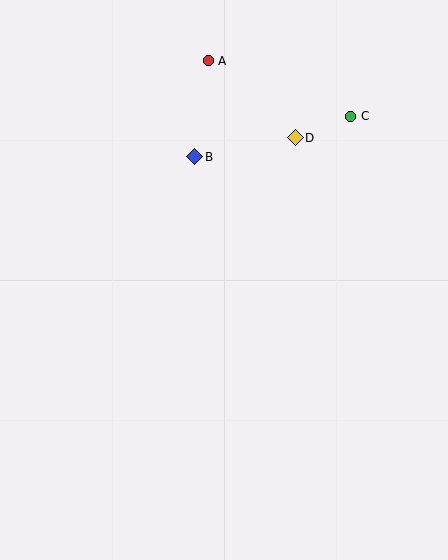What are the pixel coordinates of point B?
Point B is at (195, 157).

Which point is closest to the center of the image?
Point B at (195, 157) is closest to the center.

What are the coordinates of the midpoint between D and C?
The midpoint between D and C is at (323, 127).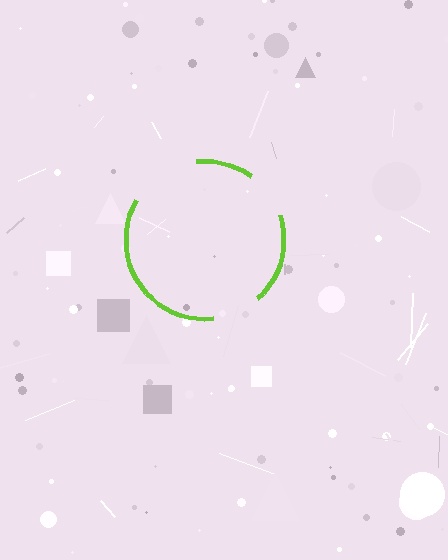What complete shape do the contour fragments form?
The contour fragments form a circle.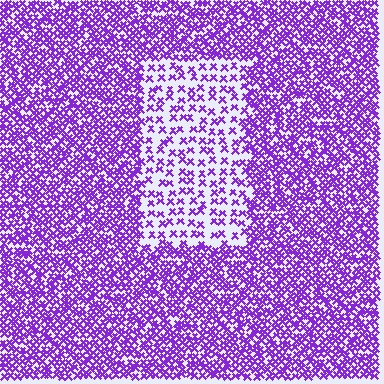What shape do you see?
I see a rectangle.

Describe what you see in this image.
The image contains small purple elements arranged at two different densities. A rectangle-shaped region is visible where the elements are less densely packed than the surrounding area.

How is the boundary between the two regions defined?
The boundary is defined by a change in element density (approximately 2.4x ratio). All elements are the same color, size, and shape.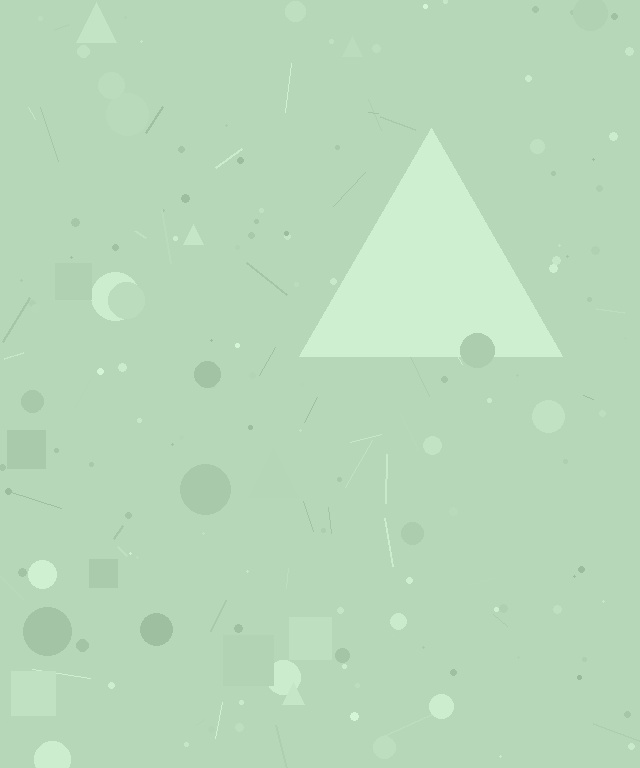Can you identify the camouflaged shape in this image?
The camouflaged shape is a triangle.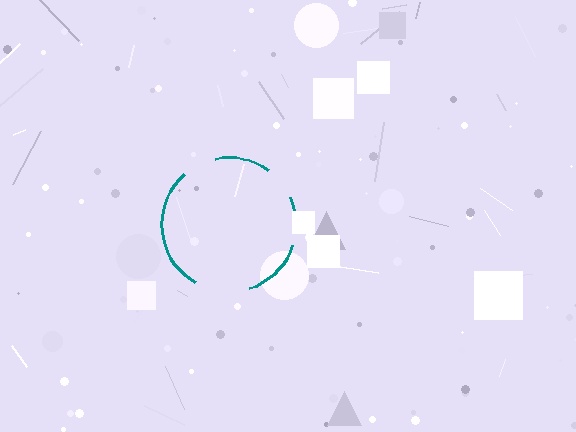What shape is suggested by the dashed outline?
The dashed outline suggests a circle.